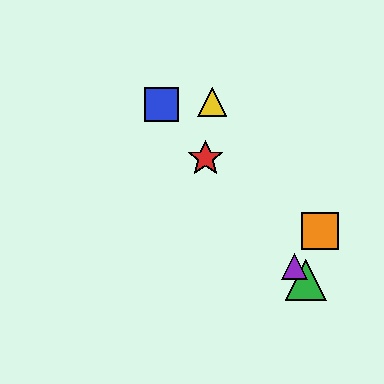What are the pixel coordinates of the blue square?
The blue square is at (161, 105).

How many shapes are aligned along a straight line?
4 shapes (the red star, the blue square, the green triangle, the purple triangle) are aligned along a straight line.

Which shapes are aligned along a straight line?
The red star, the blue square, the green triangle, the purple triangle are aligned along a straight line.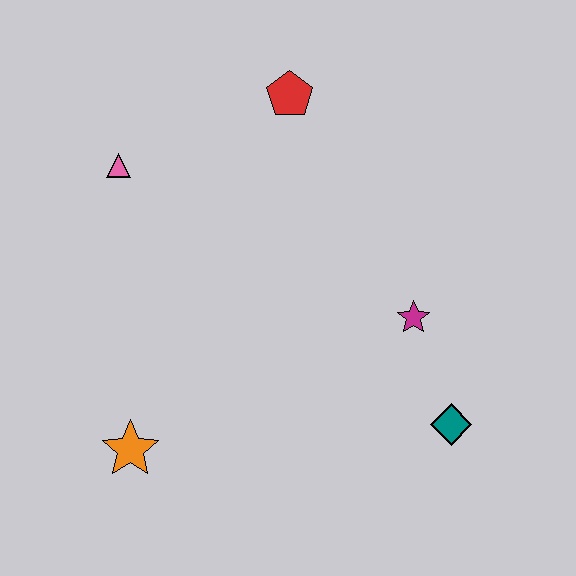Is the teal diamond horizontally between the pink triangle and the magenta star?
No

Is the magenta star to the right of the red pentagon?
Yes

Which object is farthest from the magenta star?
The pink triangle is farthest from the magenta star.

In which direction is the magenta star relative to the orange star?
The magenta star is to the right of the orange star.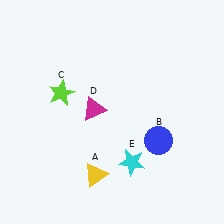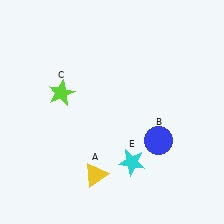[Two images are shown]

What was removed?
The magenta triangle (D) was removed in Image 2.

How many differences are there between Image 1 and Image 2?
There is 1 difference between the two images.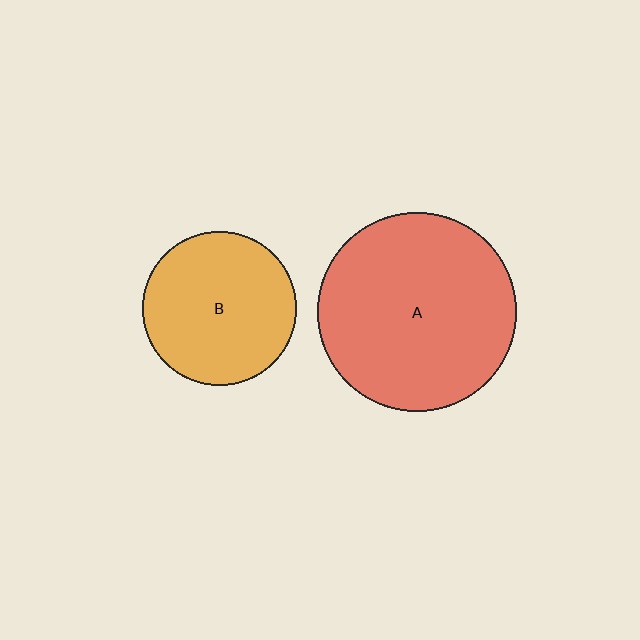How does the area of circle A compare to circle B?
Approximately 1.7 times.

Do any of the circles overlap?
No, none of the circles overlap.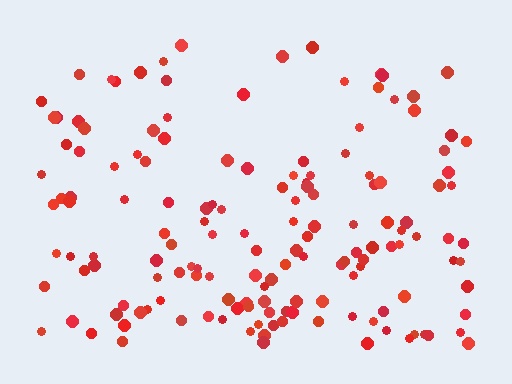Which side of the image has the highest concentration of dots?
The bottom.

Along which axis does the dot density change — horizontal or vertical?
Vertical.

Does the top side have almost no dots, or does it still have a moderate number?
Still a moderate number, just noticeably fewer than the bottom.